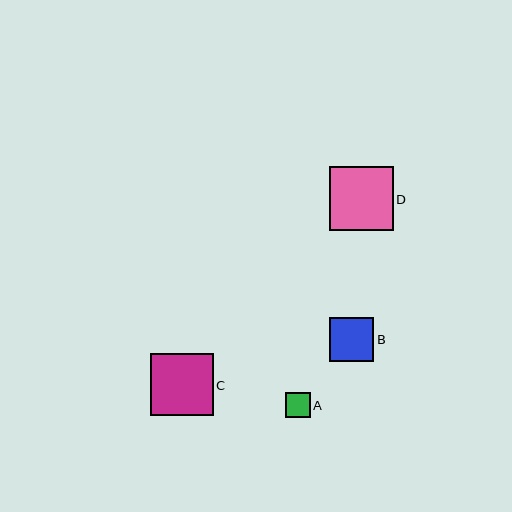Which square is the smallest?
Square A is the smallest with a size of approximately 25 pixels.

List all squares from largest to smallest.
From largest to smallest: D, C, B, A.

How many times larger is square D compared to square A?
Square D is approximately 2.5 times the size of square A.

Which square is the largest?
Square D is the largest with a size of approximately 64 pixels.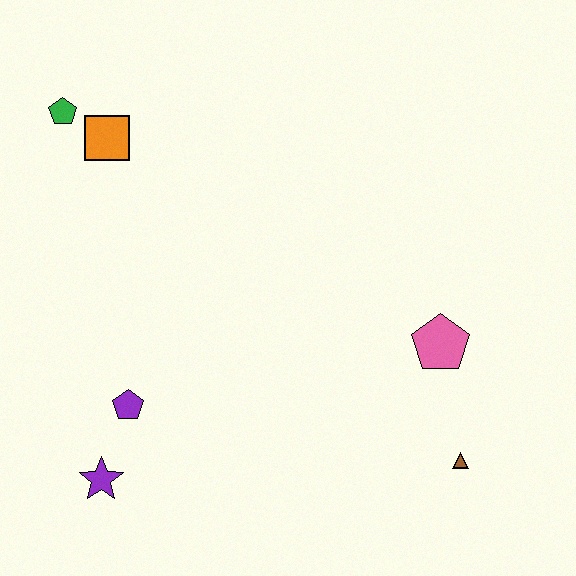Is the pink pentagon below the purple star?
No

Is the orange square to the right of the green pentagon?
Yes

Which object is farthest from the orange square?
The brown triangle is farthest from the orange square.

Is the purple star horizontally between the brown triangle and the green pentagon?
Yes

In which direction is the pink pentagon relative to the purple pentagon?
The pink pentagon is to the right of the purple pentagon.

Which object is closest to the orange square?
The green pentagon is closest to the orange square.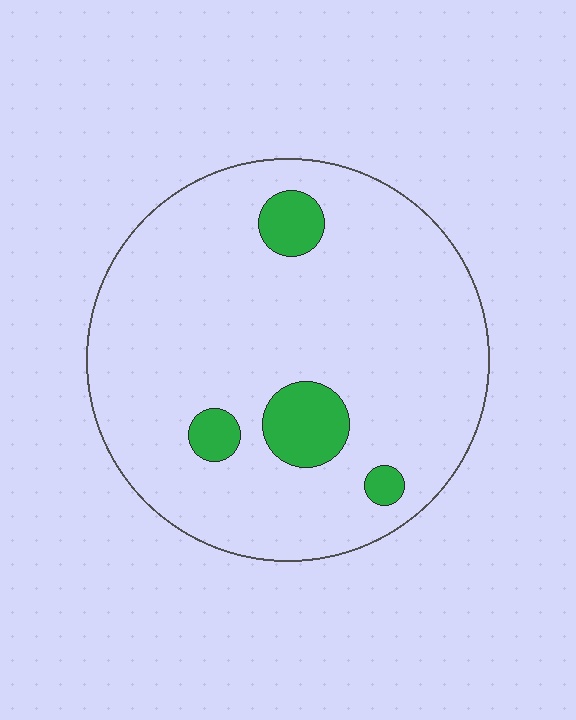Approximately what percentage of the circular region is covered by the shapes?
Approximately 10%.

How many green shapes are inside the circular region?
4.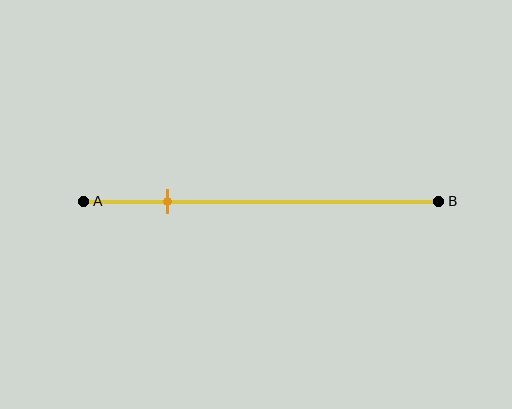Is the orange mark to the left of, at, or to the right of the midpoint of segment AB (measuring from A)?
The orange mark is to the left of the midpoint of segment AB.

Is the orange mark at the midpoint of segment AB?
No, the mark is at about 25% from A, not at the 50% midpoint.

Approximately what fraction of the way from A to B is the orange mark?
The orange mark is approximately 25% of the way from A to B.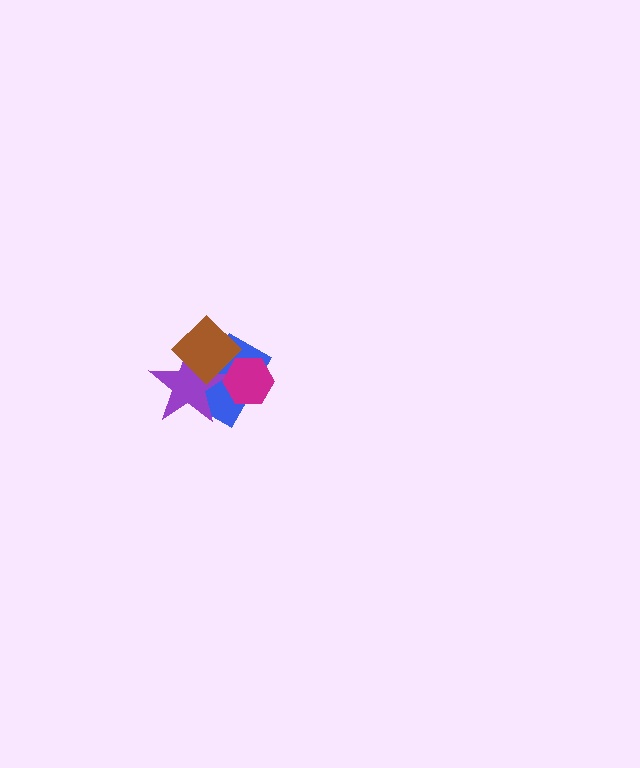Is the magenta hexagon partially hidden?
No, no other shape covers it.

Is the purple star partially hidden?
Yes, it is partially covered by another shape.